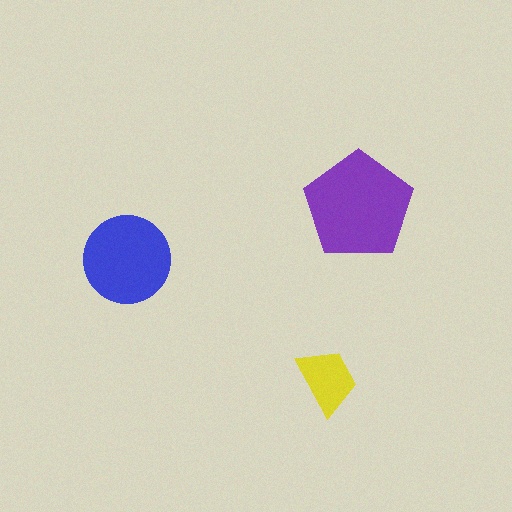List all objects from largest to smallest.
The purple pentagon, the blue circle, the yellow trapezoid.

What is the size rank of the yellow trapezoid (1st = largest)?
3rd.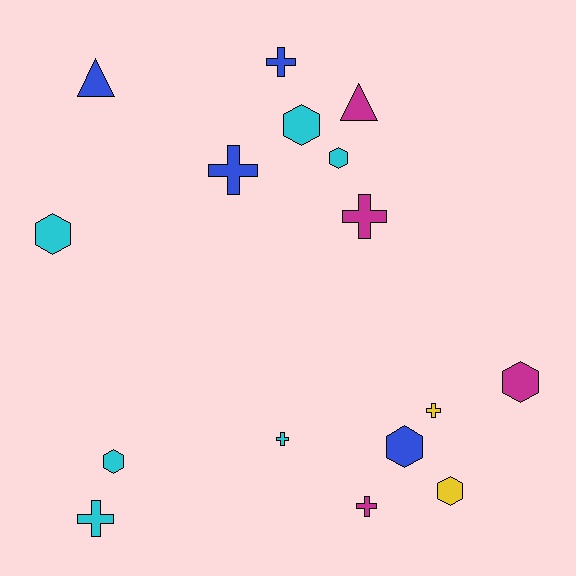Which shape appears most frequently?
Cross, with 7 objects.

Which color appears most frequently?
Cyan, with 6 objects.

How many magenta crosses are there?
There are 2 magenta crosses.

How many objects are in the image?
There are 16 objects.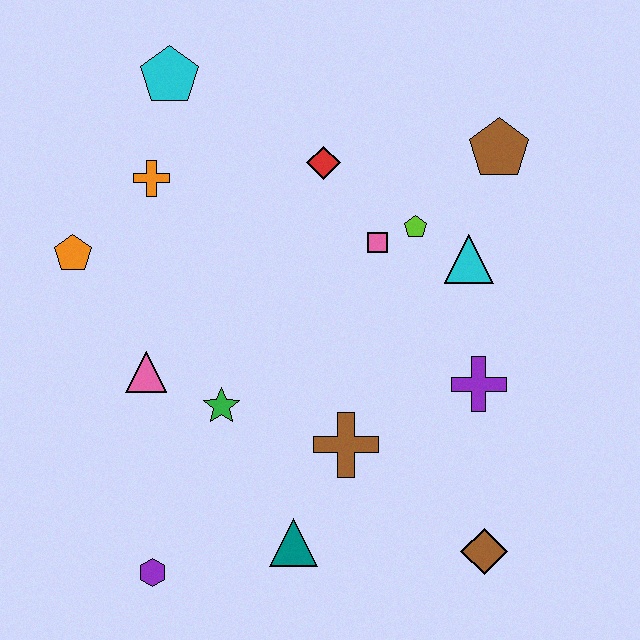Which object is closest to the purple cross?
The cyan triangle is closest to the purple cross.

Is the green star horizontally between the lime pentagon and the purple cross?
No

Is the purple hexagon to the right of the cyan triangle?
No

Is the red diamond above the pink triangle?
Yes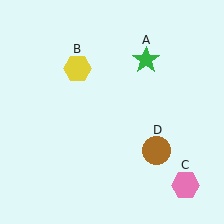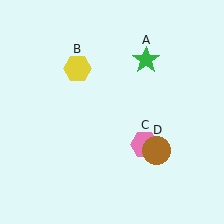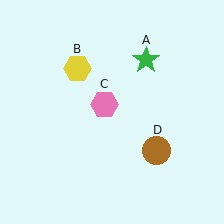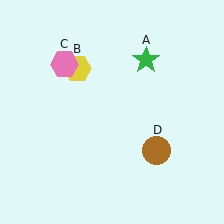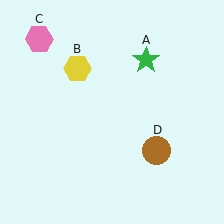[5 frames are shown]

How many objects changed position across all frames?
1 object changed position: pink hexagon (object C).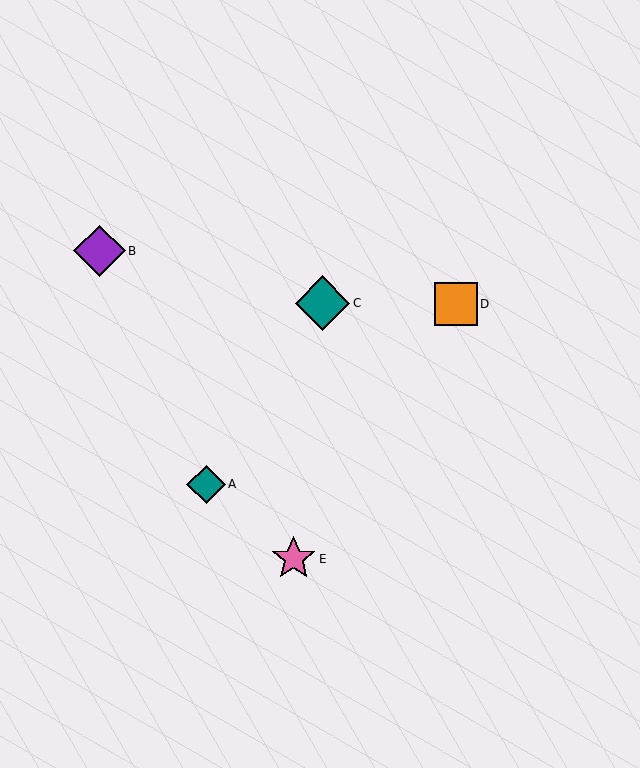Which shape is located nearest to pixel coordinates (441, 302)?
The orange square (labeled D) at (456, 304) is nearest to that location.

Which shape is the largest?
The teal diamond (labeled C) is the largest.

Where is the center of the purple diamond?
The center of the purple diamond is at (100, 251).